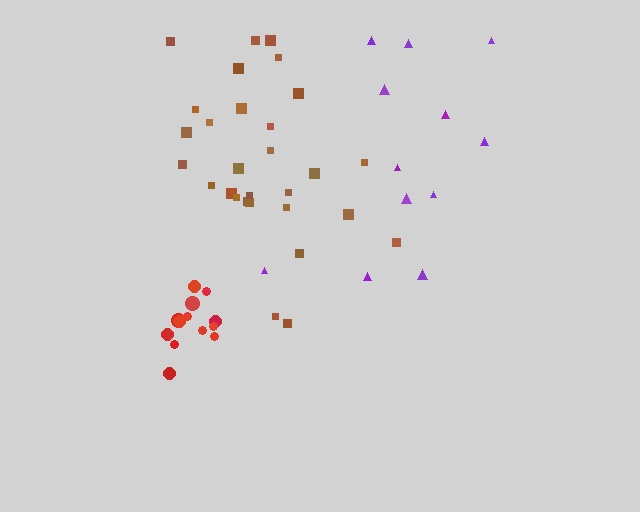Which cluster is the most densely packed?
Red.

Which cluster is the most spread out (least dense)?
Purple.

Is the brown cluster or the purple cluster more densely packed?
Brown.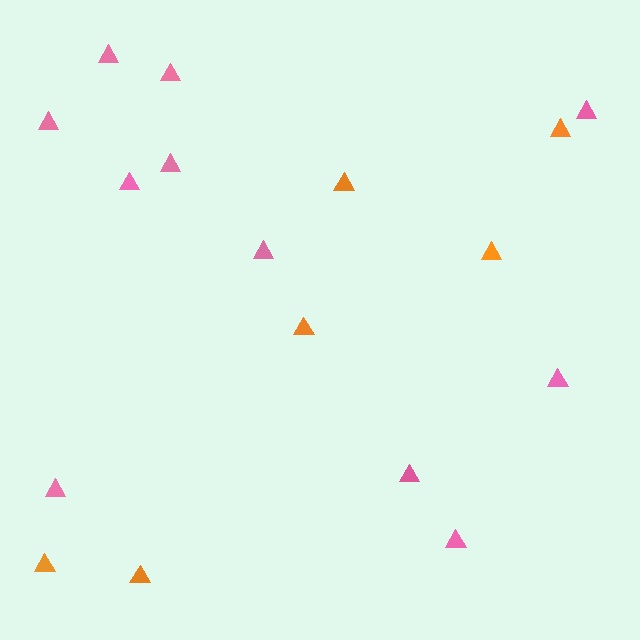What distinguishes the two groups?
There are 2 groups: one group of orange triangles (6) and one group of pink triangles (11).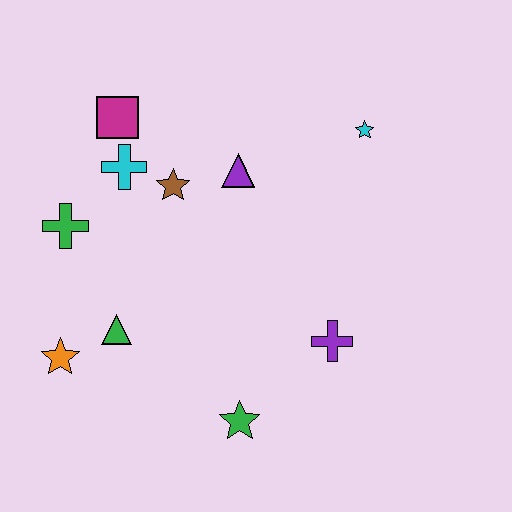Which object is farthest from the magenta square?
The green star is farthest from the magenta square.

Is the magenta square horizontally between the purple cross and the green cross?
Yes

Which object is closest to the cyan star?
The purple triangle is closest to the cyan star.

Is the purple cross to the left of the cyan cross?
No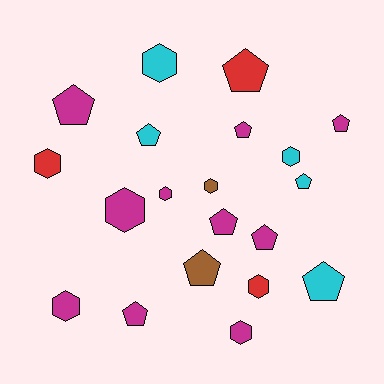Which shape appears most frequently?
Pentagon, with 11 objects.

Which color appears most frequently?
Magenta, with 10 objects.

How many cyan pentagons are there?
There are 3 cyan pentagons.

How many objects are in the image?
There are 20 objects.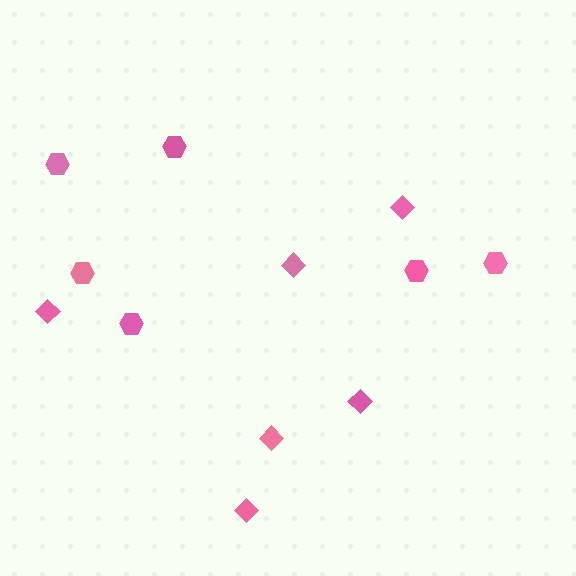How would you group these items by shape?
There are 2 groups: one group of diamonds (6) and one group of hexagons (6).